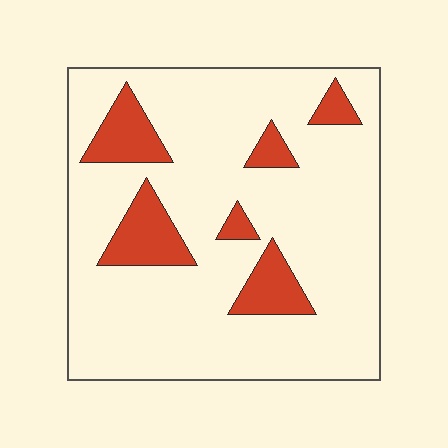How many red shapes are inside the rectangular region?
6.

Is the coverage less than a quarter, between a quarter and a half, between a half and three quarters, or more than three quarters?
Less than a quarter.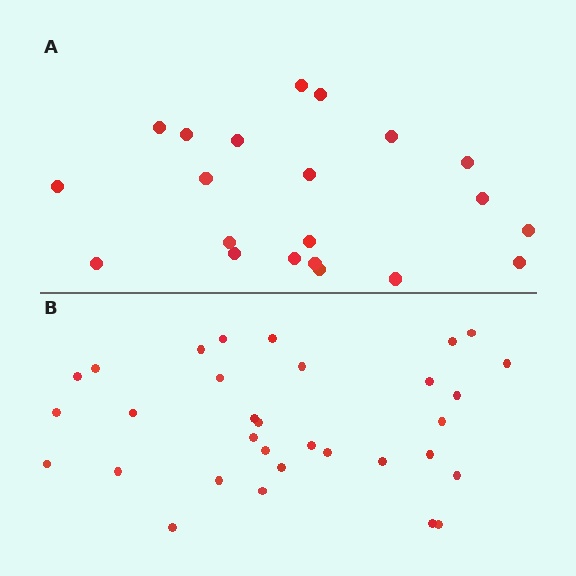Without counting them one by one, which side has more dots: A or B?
Region B (the bottom region) has more dots.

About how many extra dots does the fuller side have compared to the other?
Region B has roughly 12 or so more dots than region A.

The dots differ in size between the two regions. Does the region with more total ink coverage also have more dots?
No. Region A has more total ink coverage because its dots are larger, but region B actually contains more individual dots. Total area can be misleading — the number of items is what matters here.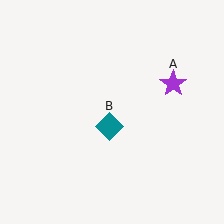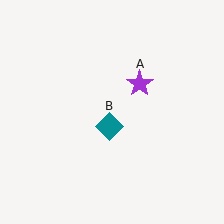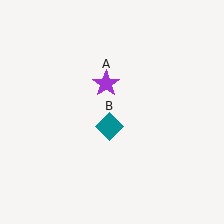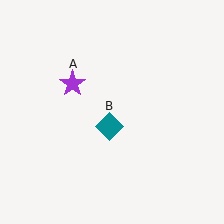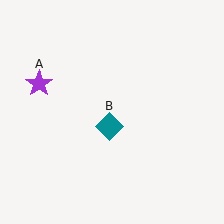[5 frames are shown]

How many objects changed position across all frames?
1 object changed position: purple star (object A).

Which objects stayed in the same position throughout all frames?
Teal diamond (object B) remained stationary.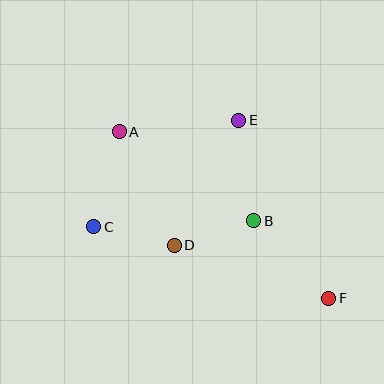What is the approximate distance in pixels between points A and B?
The distance between A and B is approximately 161 pixels.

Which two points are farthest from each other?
Points A and F are farthest from each other.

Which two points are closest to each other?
Points B and D are closest to each other.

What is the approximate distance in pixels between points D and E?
The distance between D and E is approximately 140 pixels.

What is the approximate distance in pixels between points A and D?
The distance between A and D is approximately 126 pixels.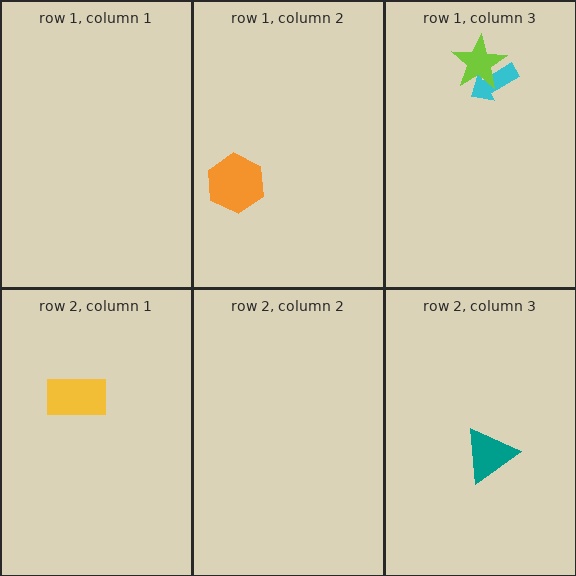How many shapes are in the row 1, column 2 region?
1.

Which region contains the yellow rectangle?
The row 2, column 1 region.